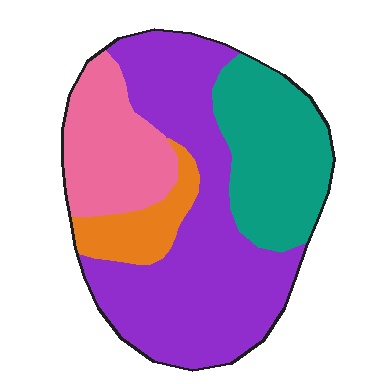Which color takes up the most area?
Purple, at roughly 50%.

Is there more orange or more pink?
Pink.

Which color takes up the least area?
Orange, at roughly 10%.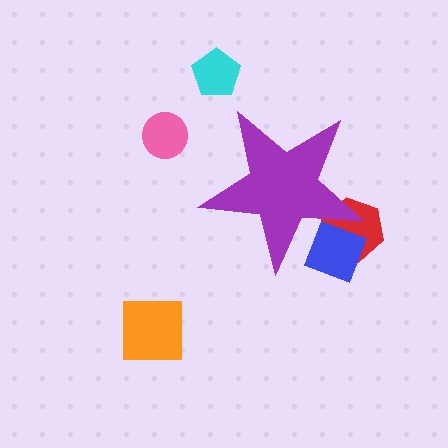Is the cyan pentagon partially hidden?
No, the cyan pentagon is fully visible.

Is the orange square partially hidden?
No, the orange square is fully visible.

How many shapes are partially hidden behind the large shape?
2 shapes are partially hidden.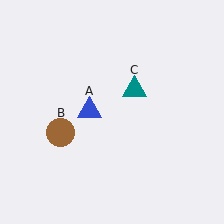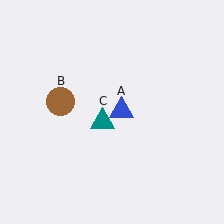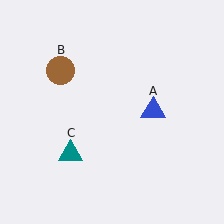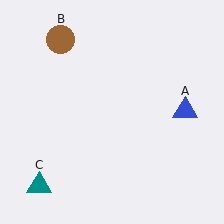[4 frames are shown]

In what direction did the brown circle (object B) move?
The brown circle (object B) moved up.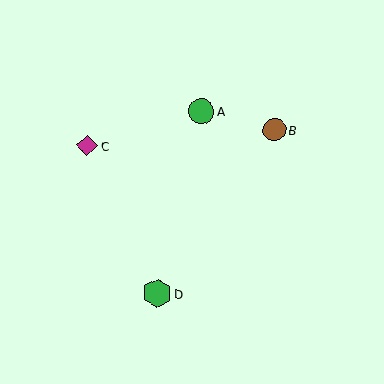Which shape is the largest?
The green hexagon (labeled D) is the largest.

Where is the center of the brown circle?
The center of the brown circle is at (274, 130).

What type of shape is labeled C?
Shape C is a magenta diamond.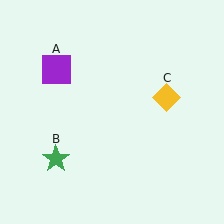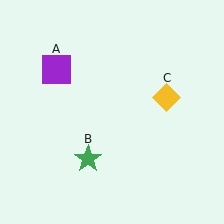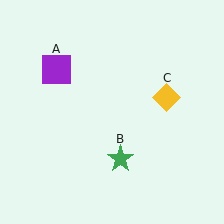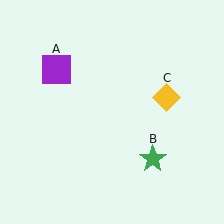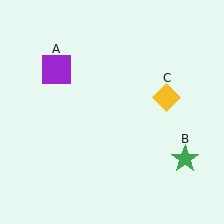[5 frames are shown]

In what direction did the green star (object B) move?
The green star (object B) moved right.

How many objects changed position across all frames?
1 object changed position: green star (object B).